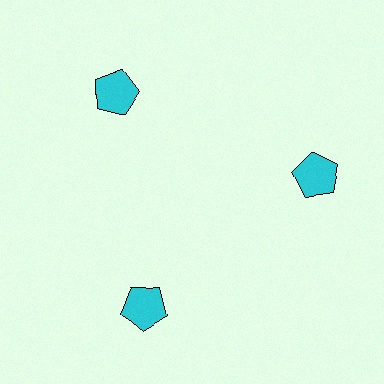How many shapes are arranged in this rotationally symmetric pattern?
There are 3 shapes, arranged in 3 groups of 1.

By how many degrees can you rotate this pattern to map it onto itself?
The pattern maps onto itself every 120 degrees of rotation.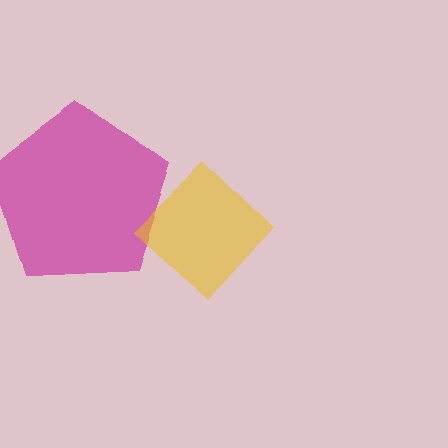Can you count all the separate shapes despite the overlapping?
Yes, there are 2 separate shapes.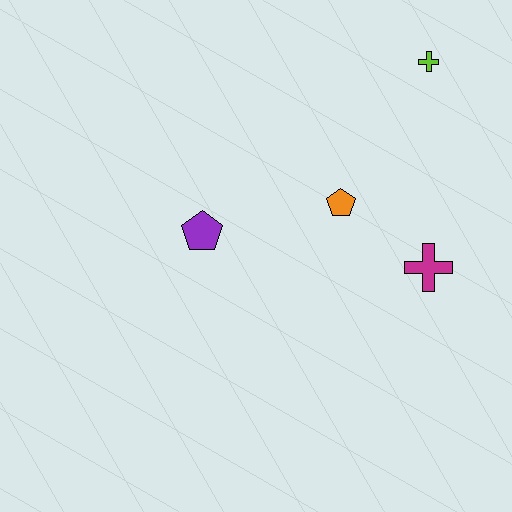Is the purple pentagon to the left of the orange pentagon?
Yes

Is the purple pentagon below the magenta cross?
No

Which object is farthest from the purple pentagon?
The lime cross is farthest from the purple pentagon.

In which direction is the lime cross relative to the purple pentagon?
The lime cross is to the right of the purple pentagon.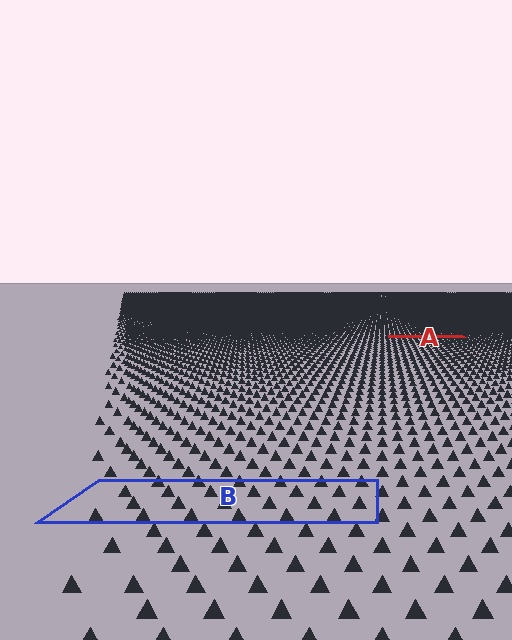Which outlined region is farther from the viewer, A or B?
Region A is farther from the viewer — the texture elements inside it appear smaller and more densely packed.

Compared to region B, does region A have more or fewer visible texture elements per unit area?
Region A has more texture elements per unit area — they are packed more densely because it is farther away.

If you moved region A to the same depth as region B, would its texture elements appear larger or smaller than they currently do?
They would appear larger. At a closer depth, the same texture elements are projected at a bigger on-screen size.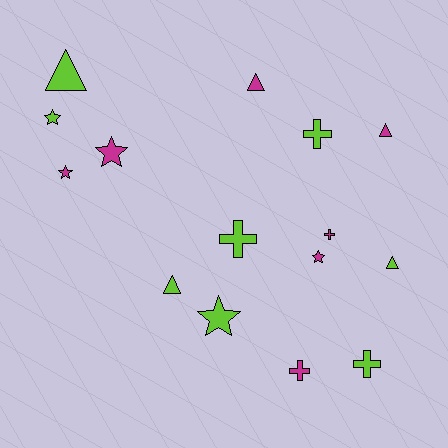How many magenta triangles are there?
There are 2 magenta triangles.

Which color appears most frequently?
Lime, with 8 objects.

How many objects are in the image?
There are 15 objects.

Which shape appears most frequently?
Star, with 5 objects.